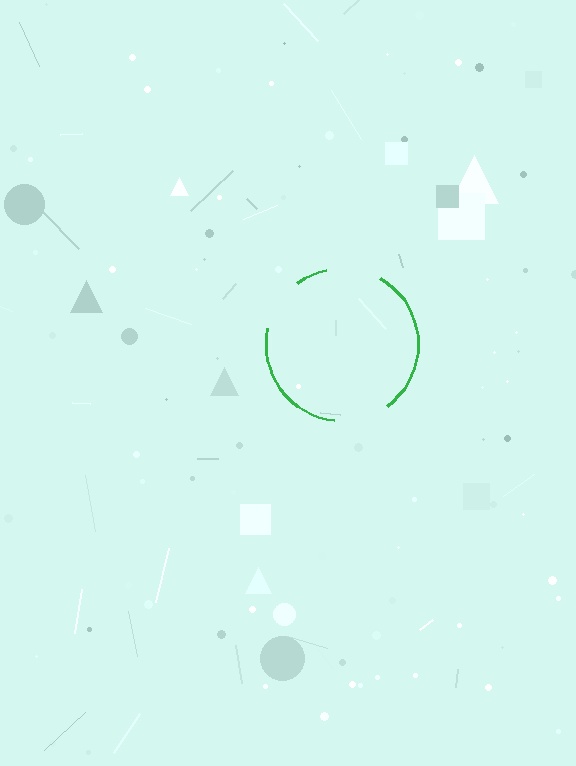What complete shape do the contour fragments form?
The contour fragments form a circle.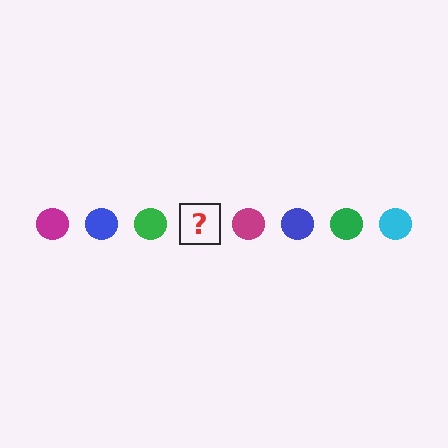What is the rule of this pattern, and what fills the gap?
The rule is that the pattern cycles through magenta, blue, green, cyan circles. The gap should be filled with a cyan circle.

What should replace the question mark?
The question mark should be replaced with a cyan circle.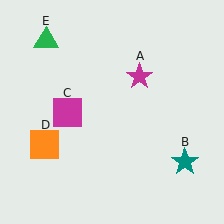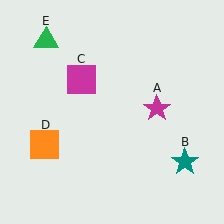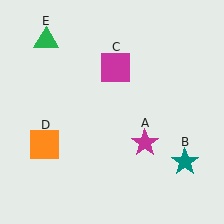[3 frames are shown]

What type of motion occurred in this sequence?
The magenta star (object A), magenta square (object C) rotated clockwise around the center of the scene.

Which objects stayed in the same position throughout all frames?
Teal star (object B) and orange square (object D) and green triangle (object E) remained stationary.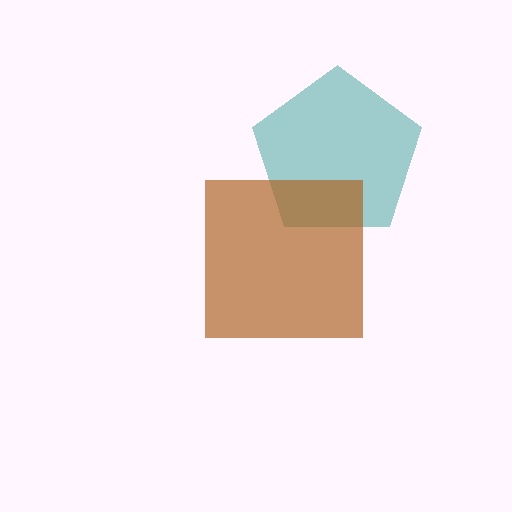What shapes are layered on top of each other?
The layered shapes are: a teal pentagon, a brown square.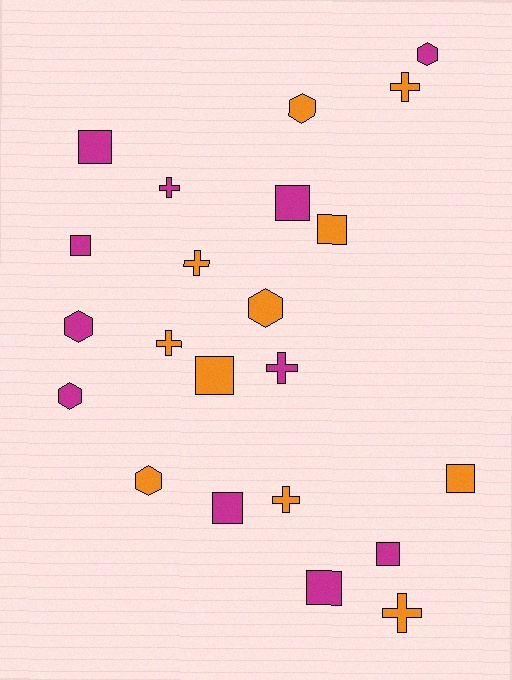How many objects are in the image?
There are 22 objects.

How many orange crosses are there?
There are 5 orange crosses.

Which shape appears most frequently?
Square, with 9 objects.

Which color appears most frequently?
Orange, with 11 objects.